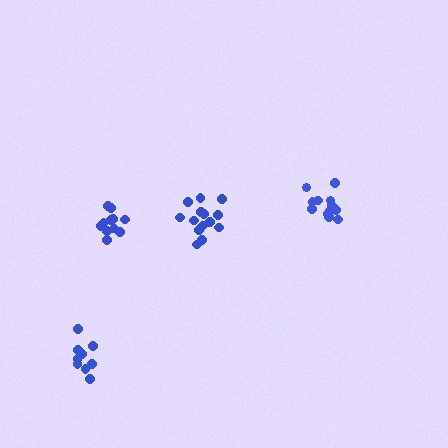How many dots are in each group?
Group 1: 11 dots, Group 2: 12 dots, Group 3: 14 dots, Group 4: 9 dots (46 total).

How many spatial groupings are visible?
There are 4 spatial groupings.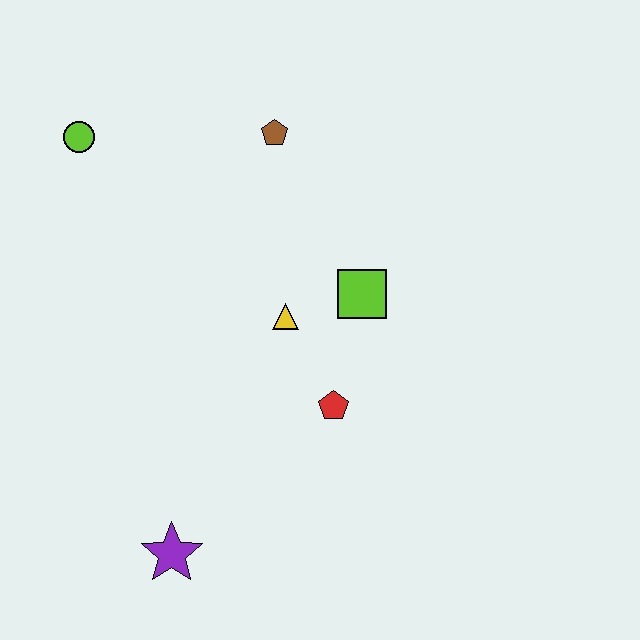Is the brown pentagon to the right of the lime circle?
Yes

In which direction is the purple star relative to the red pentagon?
The purple star is to the left of the red pentagon.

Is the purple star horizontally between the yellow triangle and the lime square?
No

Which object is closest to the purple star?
The red pentagon is closest to the purple star.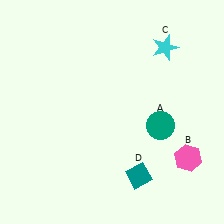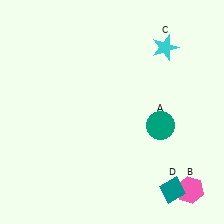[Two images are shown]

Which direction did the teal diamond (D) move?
The teal diamond (D) moved right.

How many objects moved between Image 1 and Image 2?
2 objects moved between the two images.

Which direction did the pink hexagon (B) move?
The pink hexagon (B) moved down.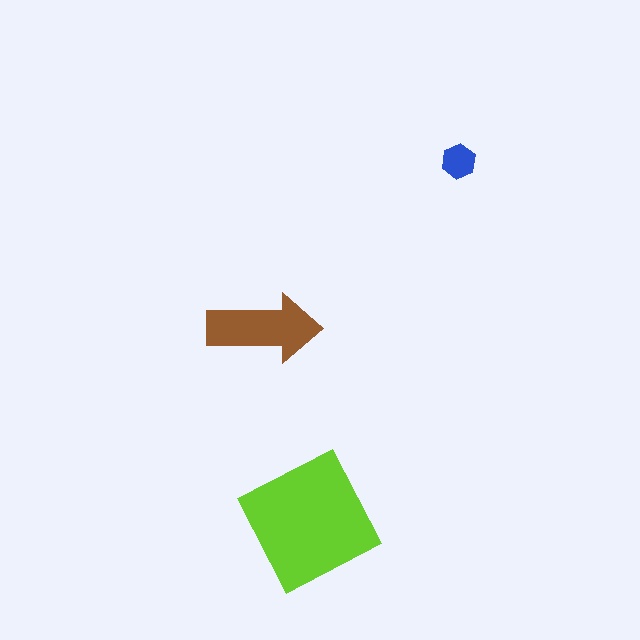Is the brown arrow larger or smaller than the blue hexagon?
Larger.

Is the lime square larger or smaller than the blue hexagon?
Larger.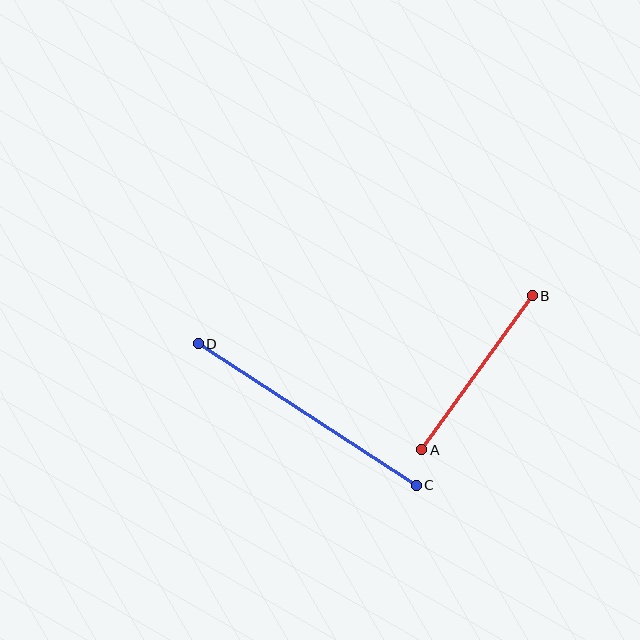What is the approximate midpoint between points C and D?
The midpoint is at approximately (307, 414) pixels.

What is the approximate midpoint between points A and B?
The midpoint is at approximately (477, 373) pixels.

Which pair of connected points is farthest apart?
Points C and D are farthest apart.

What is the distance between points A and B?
The distance is approximately 190 pixels.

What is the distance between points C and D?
The distance is approximately 260 pixels.